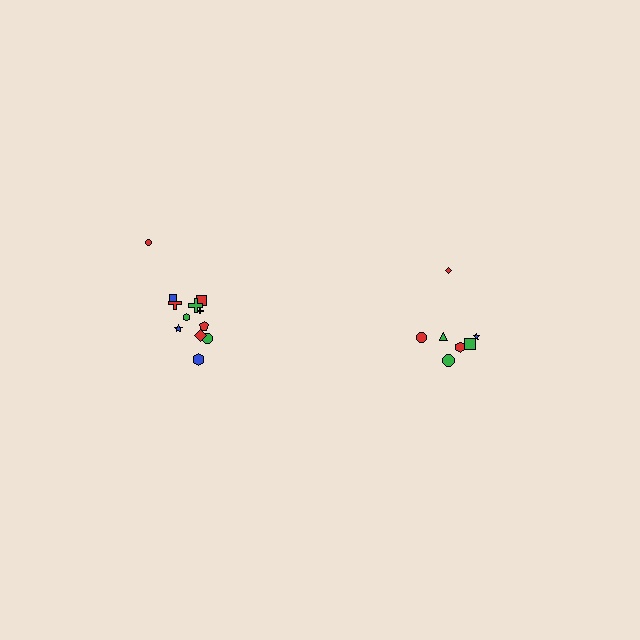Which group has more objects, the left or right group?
The left group.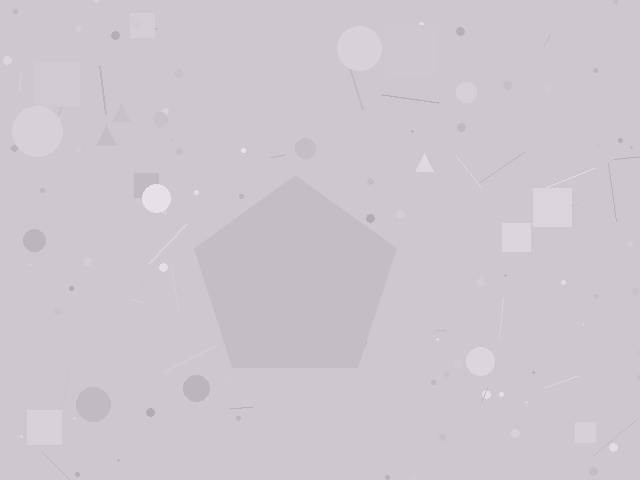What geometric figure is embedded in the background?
A pentagon is embedded in the background.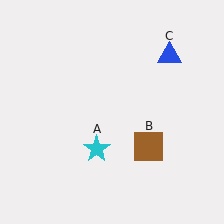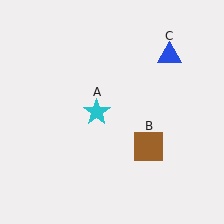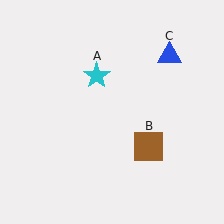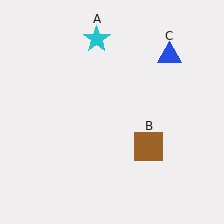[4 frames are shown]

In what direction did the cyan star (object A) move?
The cyan star (object A) moved up.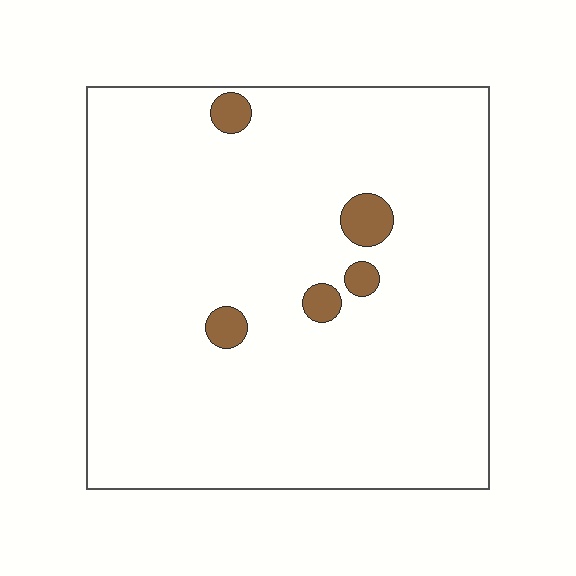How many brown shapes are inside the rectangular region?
5.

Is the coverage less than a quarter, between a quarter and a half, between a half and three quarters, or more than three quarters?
Less than a quarter.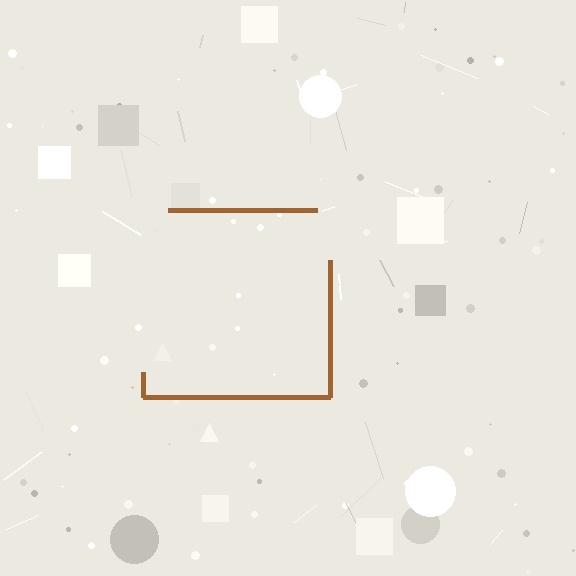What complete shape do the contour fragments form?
The contour fragments form a square.